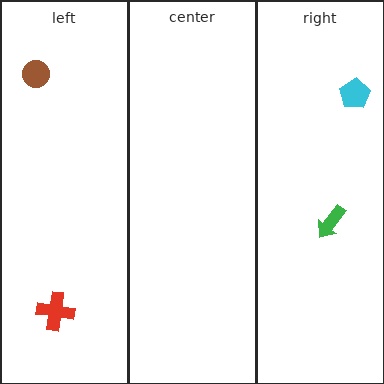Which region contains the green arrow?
The right region.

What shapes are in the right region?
The cyan pentagon, the green arrow.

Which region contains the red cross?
The left region.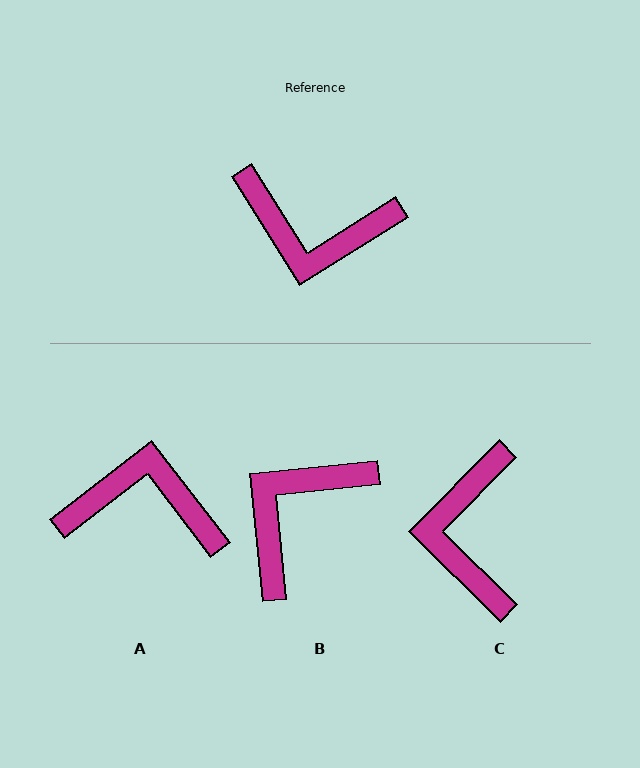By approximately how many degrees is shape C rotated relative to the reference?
Approximately 77 degrees clockwise.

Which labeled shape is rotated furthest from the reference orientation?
A, about 175 degrees away.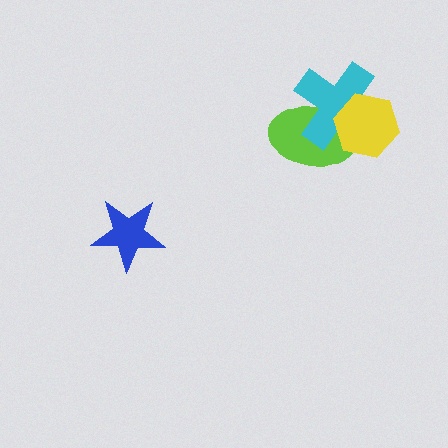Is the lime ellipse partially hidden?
Yes, it is partially covered by another shape.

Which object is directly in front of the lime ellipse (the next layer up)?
The cyan cross is directly in front of the lime ellipse.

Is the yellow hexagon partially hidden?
No, no other shape covers it.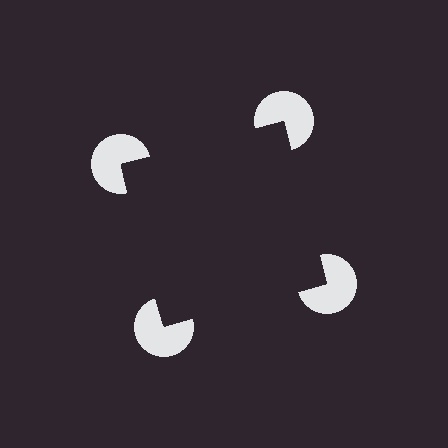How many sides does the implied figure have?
4 sides.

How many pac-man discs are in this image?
There are 4 — one at each vertex of the illusory square.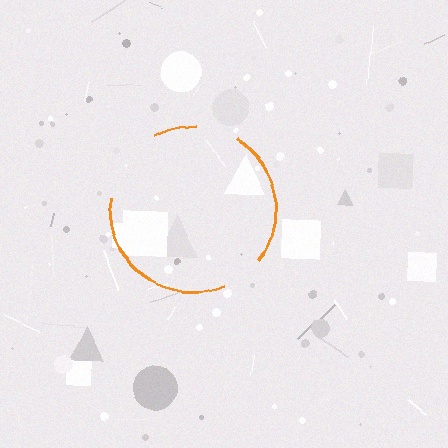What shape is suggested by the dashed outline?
The dashed outline suggests a circle.